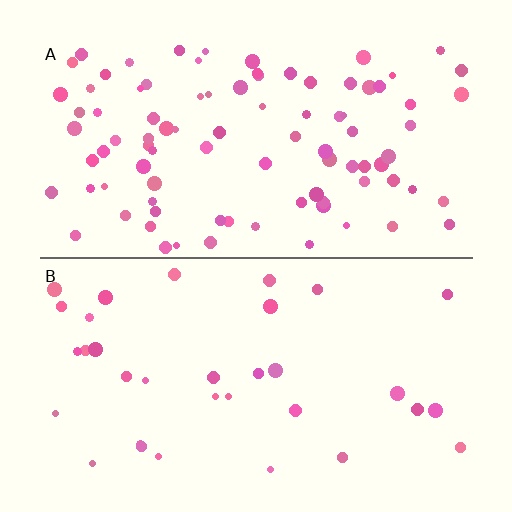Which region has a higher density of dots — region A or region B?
A (the top).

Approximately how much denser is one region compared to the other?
Approximately 2.7× — region A over region B.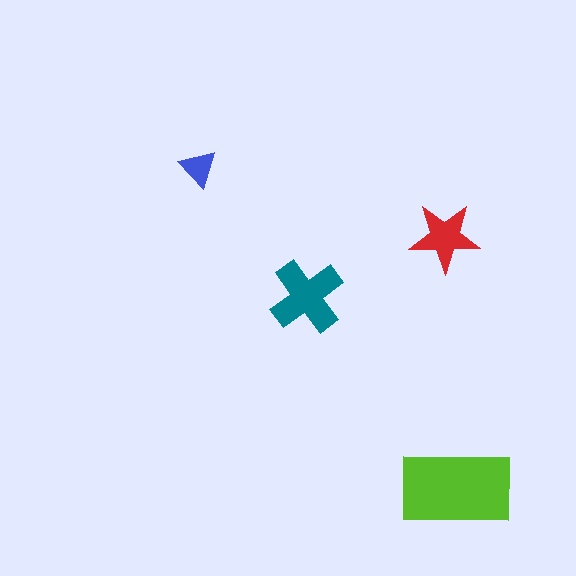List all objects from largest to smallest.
The lime rectangle, the teal cross, the red star, the blue triangle.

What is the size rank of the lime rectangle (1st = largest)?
1st.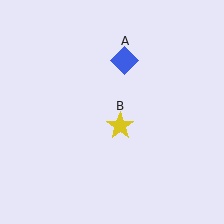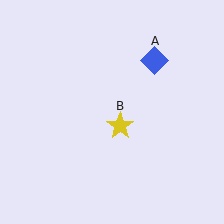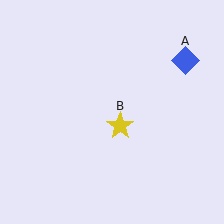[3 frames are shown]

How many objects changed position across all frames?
1 object changed position: blue diamond (object A).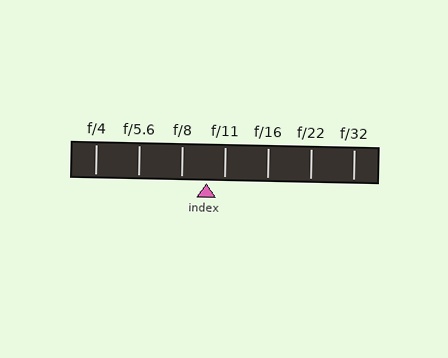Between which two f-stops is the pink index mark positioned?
The index mark is between f/8 and f/11.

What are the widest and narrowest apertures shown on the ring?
The widest aperture shown is f/4 and the narrowest is f/32.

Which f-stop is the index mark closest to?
The index mark is closest to f/11.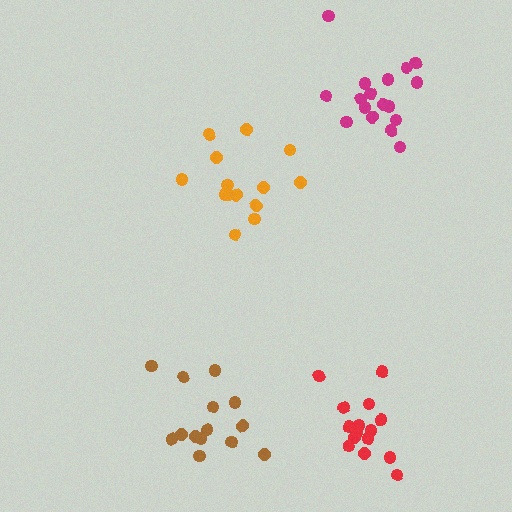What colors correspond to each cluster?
The clusters are colored: brown, red, magenta, orange.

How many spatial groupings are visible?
There are 4 spatial groupings.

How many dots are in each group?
Group 1: 14 dots, Group 2: 15 dots, Group 3: 17 dots, Group 4: 14 dots (60 total).